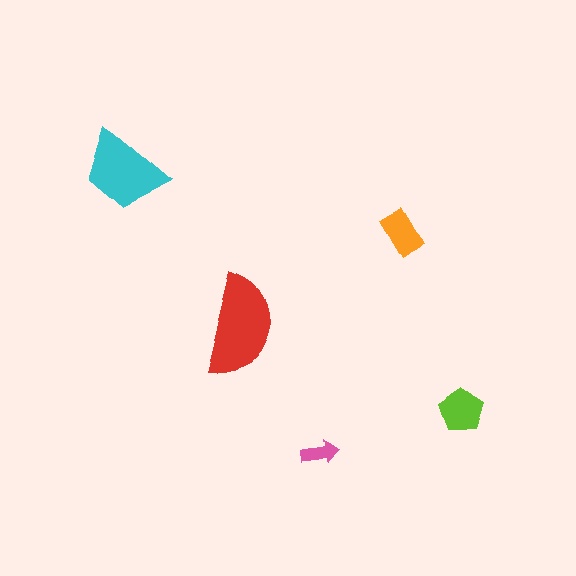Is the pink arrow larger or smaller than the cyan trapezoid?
Smaller.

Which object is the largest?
The red semicircle.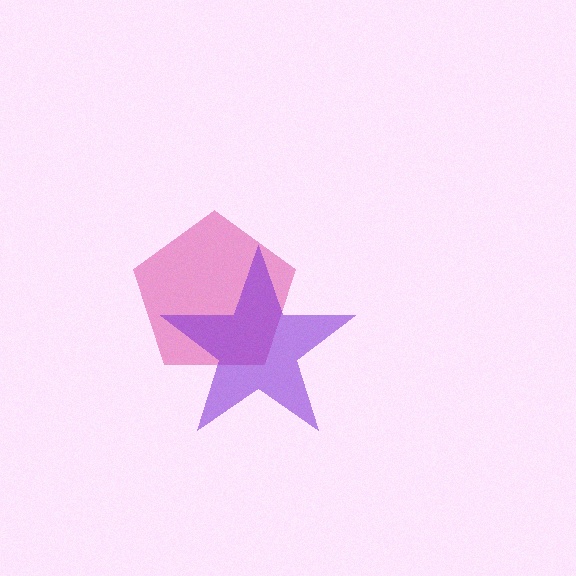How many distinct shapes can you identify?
There are 2 distinct shapes: a magenta pentagon, a purple star.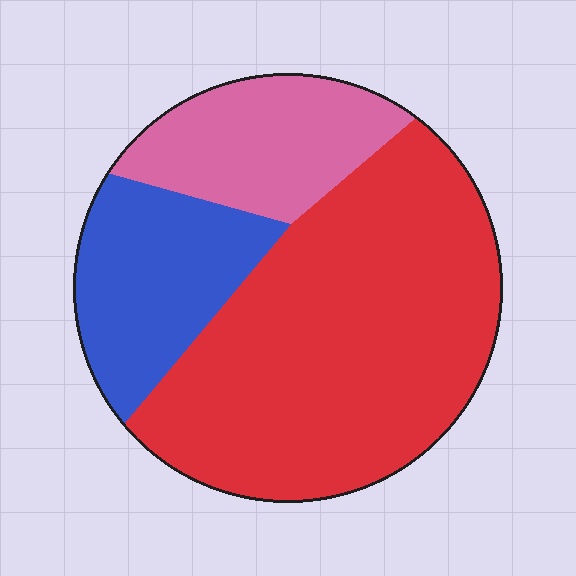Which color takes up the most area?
Red, at roughly 60%.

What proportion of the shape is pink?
Pink takes up about one fifth (1/5) of the shape.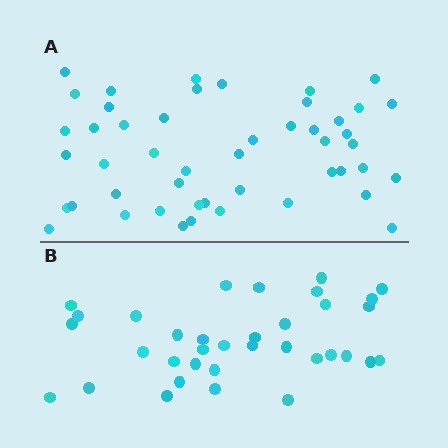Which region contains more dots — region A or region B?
Region A (the top region) has more dots.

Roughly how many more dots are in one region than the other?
Region A has approximately 15 more dots than region B.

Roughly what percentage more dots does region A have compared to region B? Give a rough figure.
About 35% more.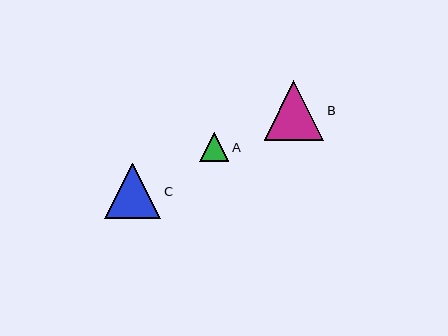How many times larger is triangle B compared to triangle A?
Triangle B is approximately 2.1 times the size of triangle A.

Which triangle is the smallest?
Triangle A is the smallest with a size of approximately 29 pixels.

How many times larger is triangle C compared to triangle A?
Triangle C is approximately 1.9 times the size of triangle A.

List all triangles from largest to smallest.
From largest to smallest: B, C, A.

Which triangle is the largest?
Triangle B is the largest with a size of approximately 59 pixels.